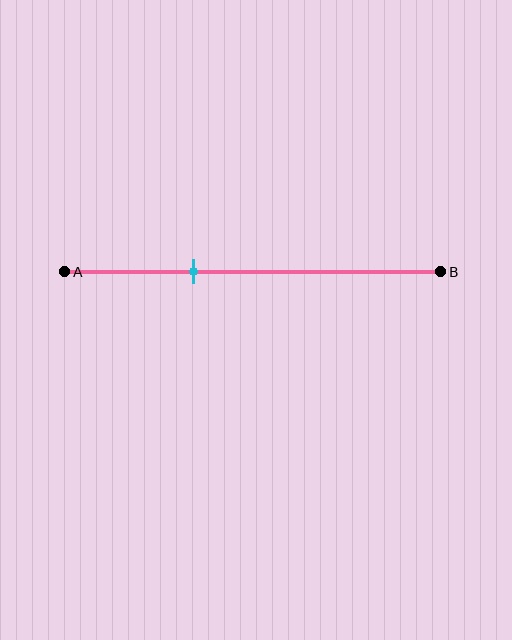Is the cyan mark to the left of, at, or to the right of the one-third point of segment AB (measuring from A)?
The cyan mark is approximately at the one-third point of segment AB.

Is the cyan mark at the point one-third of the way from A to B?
Yes, the mark is approximately at the one-third point.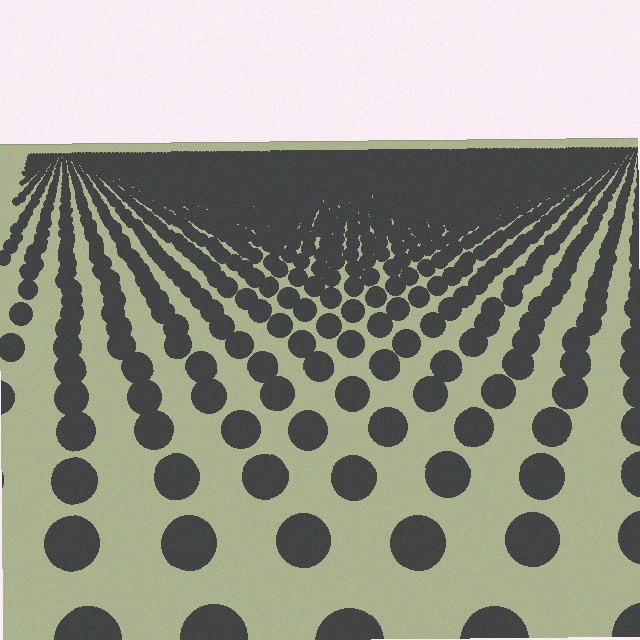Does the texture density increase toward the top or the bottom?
Density increases toward the top.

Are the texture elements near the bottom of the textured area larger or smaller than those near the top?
Larger. Near the bottom, elements are closer to the viewer and appear at a bigger on-screen size.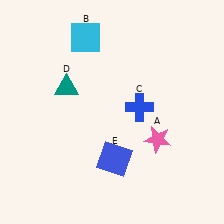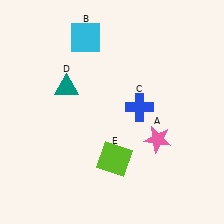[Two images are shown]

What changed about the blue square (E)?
In Image 1, E is blue. In Image 2, it changed to lime.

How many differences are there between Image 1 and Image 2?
There is 1 difference between the two images.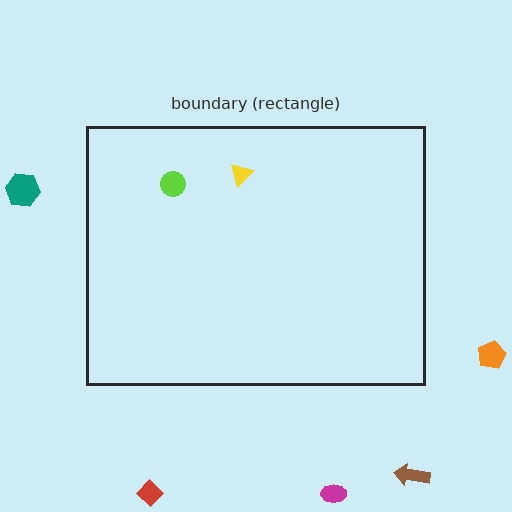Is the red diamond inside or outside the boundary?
Outside.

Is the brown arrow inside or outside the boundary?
Outside.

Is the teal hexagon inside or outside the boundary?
Outside.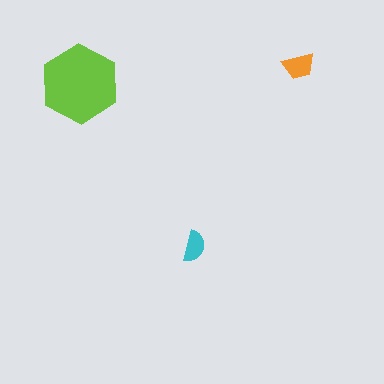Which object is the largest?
The lime hexagon.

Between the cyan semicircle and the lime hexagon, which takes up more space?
The lime hexagon.